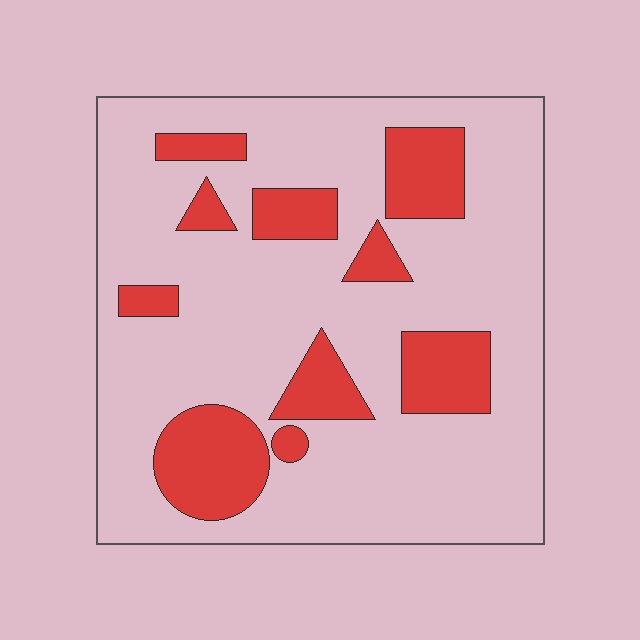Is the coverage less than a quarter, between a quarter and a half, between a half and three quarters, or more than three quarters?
Less than a quarter.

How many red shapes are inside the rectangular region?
10.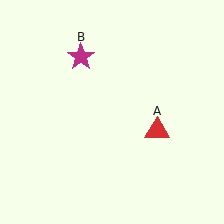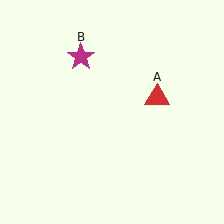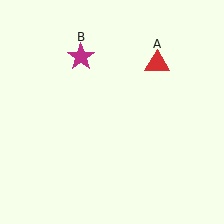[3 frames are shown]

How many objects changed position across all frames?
1 object changed position: red triangle (object A).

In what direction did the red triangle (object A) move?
The red triangle (object A) moved up.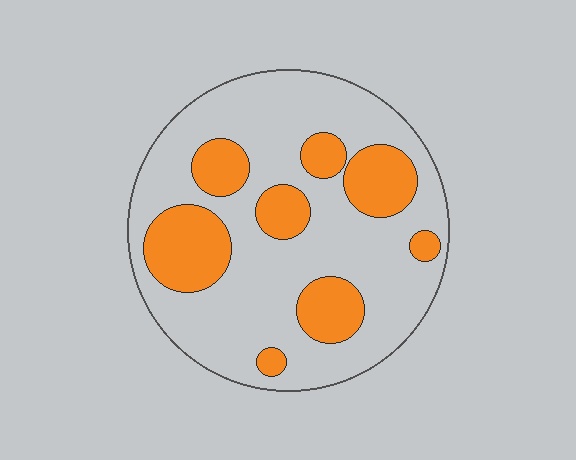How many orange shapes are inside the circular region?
8.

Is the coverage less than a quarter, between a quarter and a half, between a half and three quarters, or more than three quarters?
Between a quarter and a half.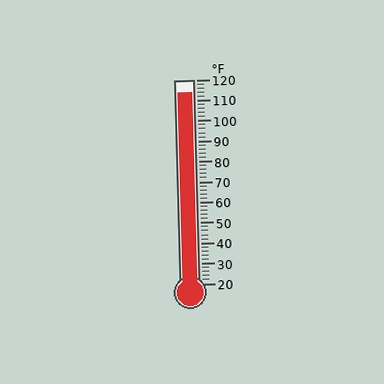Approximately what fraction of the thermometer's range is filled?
The thermometer is filled to approximately 95% of its range.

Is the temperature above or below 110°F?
The temperature is above 110°F.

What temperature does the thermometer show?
The thermometer shows approximately 114°F.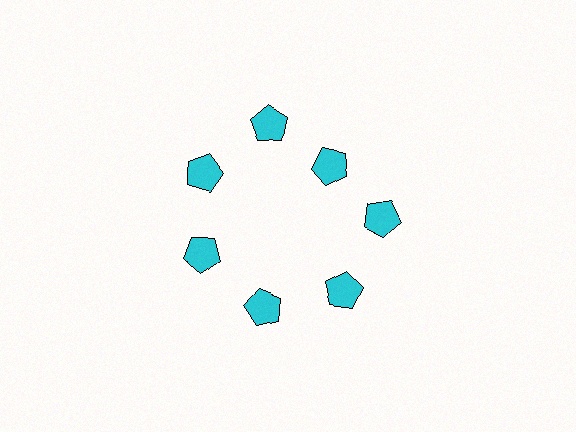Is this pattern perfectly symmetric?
No. The 7 cyan pentagons are arranged in a ring, but one element near the 1 o'clock position is pulled inward toward the center, breaking the 7-fold rotational symmetry.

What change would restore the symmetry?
The symmetry would be restored by moving it outward, back onto the ring so that all 7 pentagons sit at equal angles and equal distance from the center.